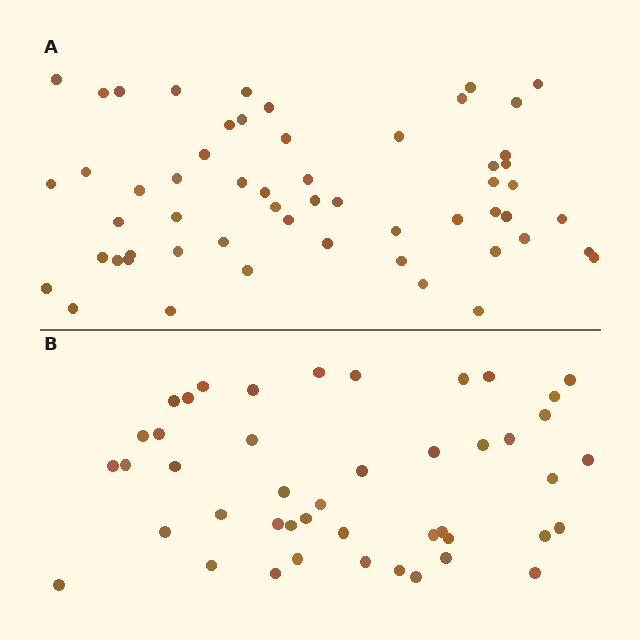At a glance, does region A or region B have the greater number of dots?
Region A (the top region) has more dots.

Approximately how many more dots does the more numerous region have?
Region A has roughly 12 or so more dots than region B.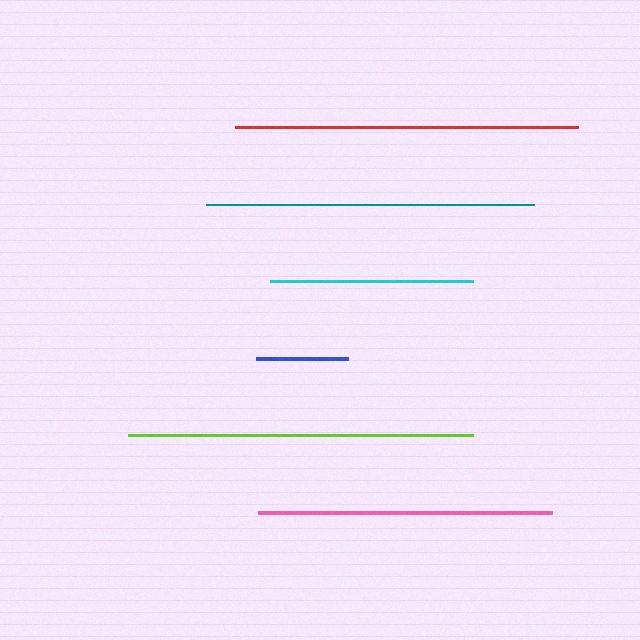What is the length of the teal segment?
The teal segment is approximately 327 pixels long.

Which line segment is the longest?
The lime line is the longest at approximately 345 pixels.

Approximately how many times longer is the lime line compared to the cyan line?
The lime line is approximately 1.7 times the length of the cyan line.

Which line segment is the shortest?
The blue line is the shortest at approximately 91 pixels.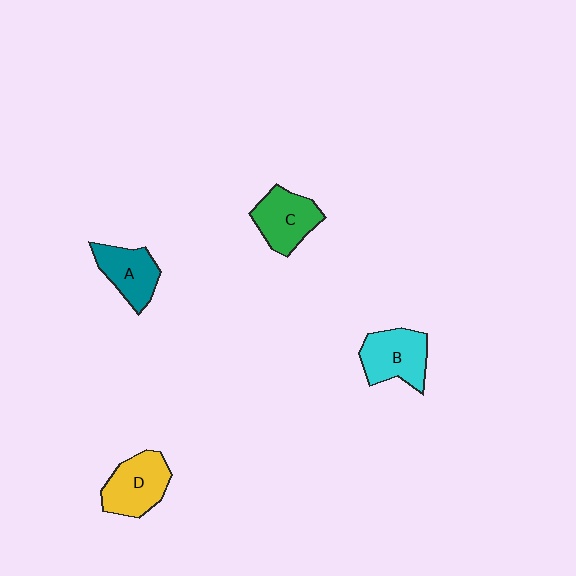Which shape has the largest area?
Shape B (cyan).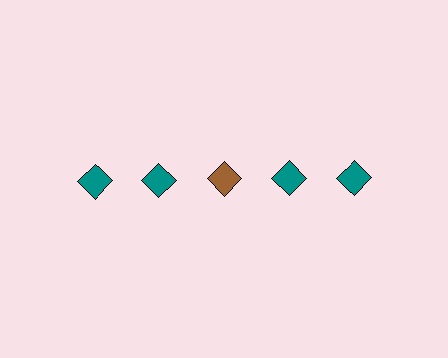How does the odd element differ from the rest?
It has a different color: brown instead of teal.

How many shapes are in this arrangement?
There are 5 shapes arranged in a grid pattern.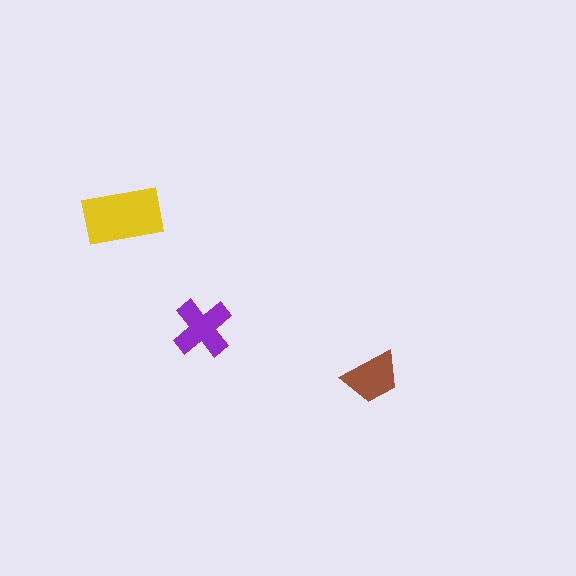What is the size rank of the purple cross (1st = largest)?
2nd.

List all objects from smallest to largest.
The brown trapezoid, the purple cross, the yellow rectangle.